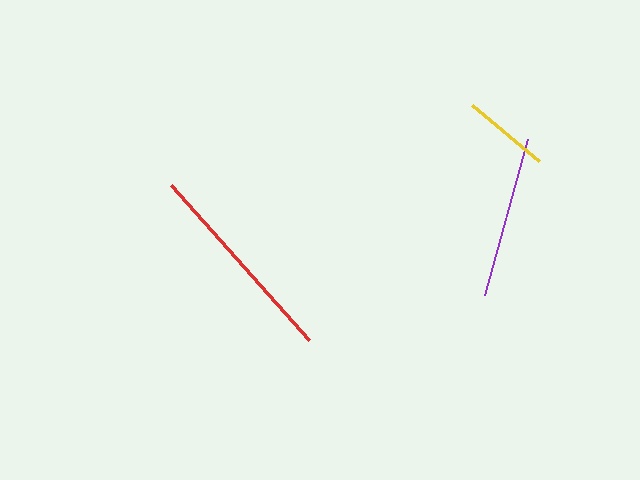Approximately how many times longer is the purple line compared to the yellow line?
The purple line is approximately 1.8 times the length of the yellow line.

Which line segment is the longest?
The red line is the longest at approximately 208 pixels.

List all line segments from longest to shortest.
From longest to shortest: red, purple, yellow.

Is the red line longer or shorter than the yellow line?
The red line is longer than the yellow line.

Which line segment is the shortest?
The yellow line is the shortest at approximately 88 pixels.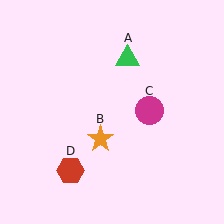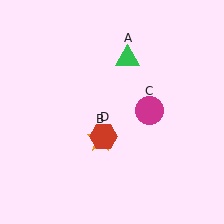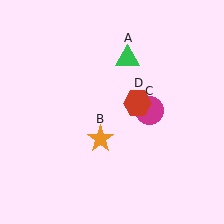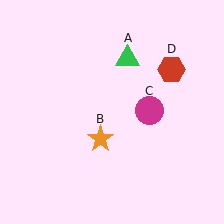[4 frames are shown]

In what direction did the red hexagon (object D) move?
The red hexagon (object D) moved up and to the right.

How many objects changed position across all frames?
1 object changed position: red hexagon (object D).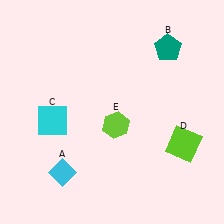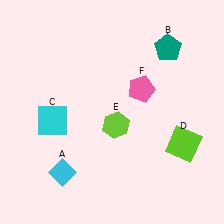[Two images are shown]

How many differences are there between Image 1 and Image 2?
There is 1 difference between the two images.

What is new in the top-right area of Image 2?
A pink pentagon (F) was added in the top-right area of Image 2.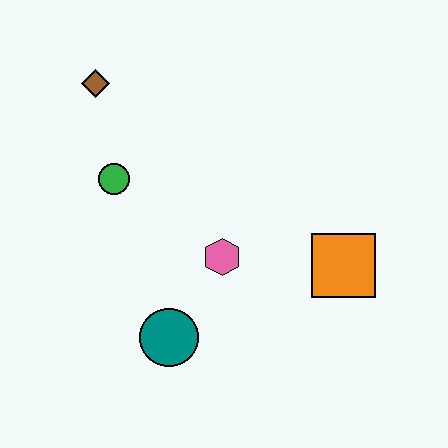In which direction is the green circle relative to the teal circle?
The green circle is above the teal circle.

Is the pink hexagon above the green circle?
No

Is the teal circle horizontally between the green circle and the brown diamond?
No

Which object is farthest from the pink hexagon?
The brown diamond is farthest from the pink hexagon.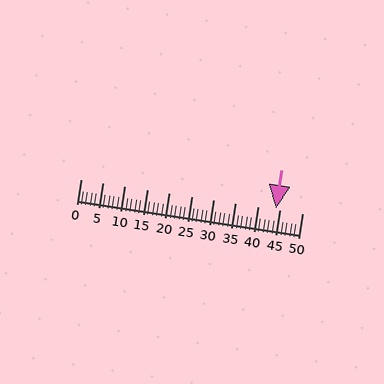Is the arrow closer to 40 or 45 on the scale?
The arrow is closer to 45.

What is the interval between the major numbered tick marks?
The major tick marks are spaced 5 units apart.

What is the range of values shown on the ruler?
The ruler shows values from 0 to 50.